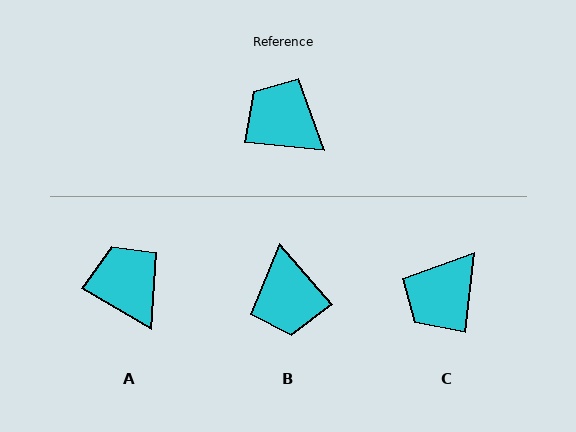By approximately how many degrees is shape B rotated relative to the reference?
Approximately 137 degrees counter-clockwise.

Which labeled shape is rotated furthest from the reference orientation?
B, about 137 degrees away.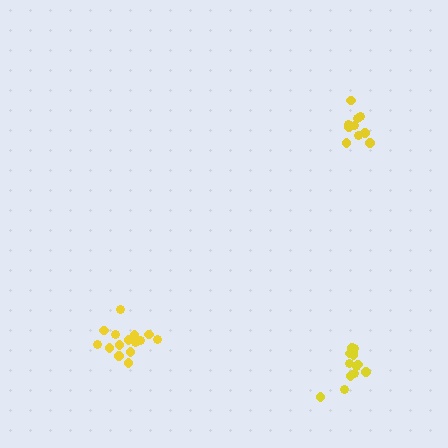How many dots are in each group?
Group 1: 15 dots, Group 2: 13 dots, Group 3: 10 dots (38 total).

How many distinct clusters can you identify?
There are 3 distinct clusters.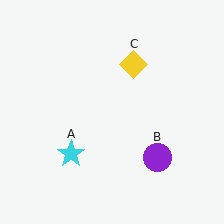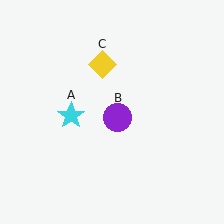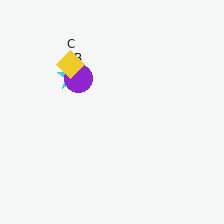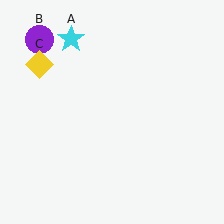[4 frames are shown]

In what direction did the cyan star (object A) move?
The cyan star (object A) moved up.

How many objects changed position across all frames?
3 objects changed position: cyan star (object A), purple circle (object B), yellow diamond (object C).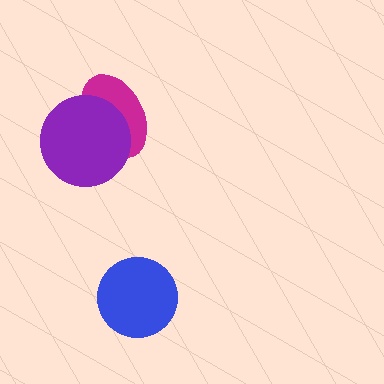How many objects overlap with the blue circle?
0 objects overlap with the blue circle.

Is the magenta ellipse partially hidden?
Yes, it is partially covered by another shape.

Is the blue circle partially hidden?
No, no other shape covers it.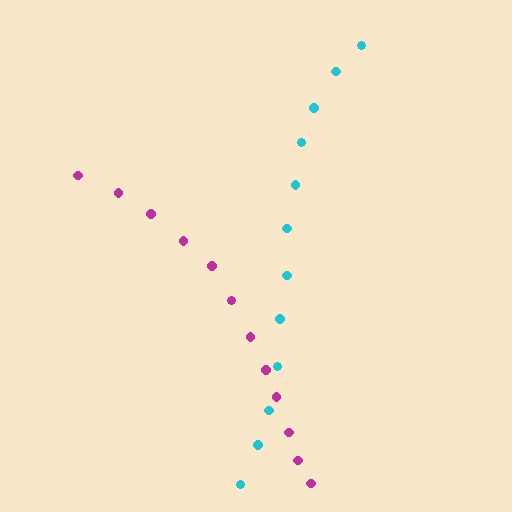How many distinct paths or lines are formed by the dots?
There are 2 distinct paths.